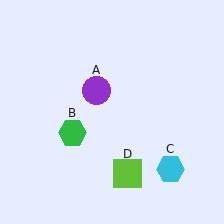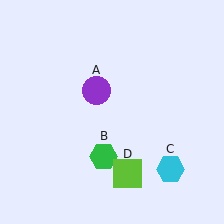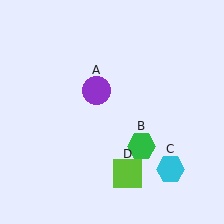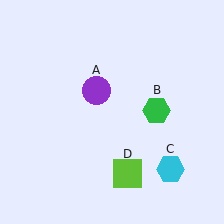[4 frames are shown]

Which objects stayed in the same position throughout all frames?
Purple circle (object A) and cyan hexagon (object C) and lime square (object D) remained stationary.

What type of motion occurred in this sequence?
The green hexagon (object B) rotated counterclockwise around the center of the scene.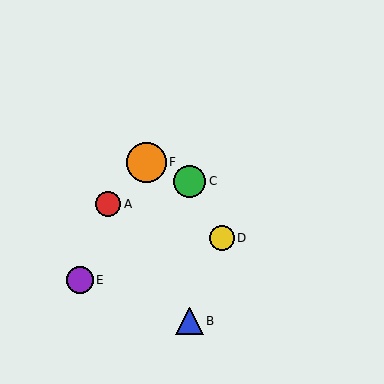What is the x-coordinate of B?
Object B is at x≈189.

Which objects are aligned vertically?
Objects B, C are aligned vertically.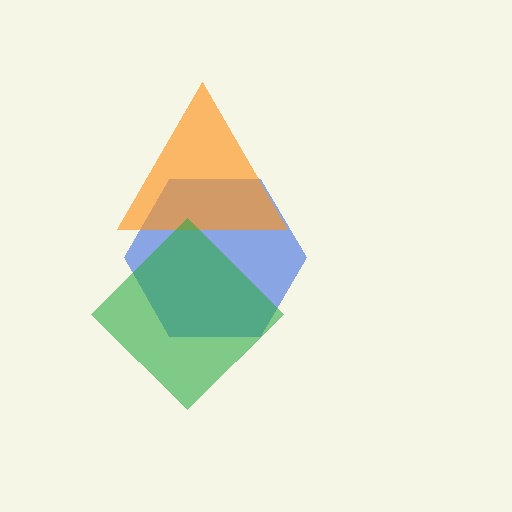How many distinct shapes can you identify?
There are 3 distinct shapes: a blue hexagon, an orange triangle, a green diamond.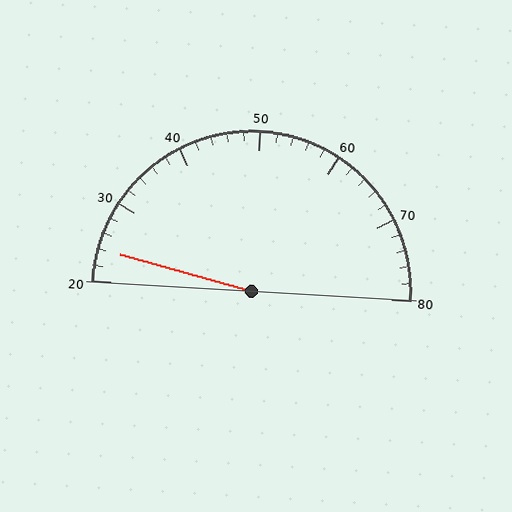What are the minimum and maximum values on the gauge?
The gauge ranges from 20 to 80.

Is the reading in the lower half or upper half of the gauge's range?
The reading is in the lower half of the range (20 to 80).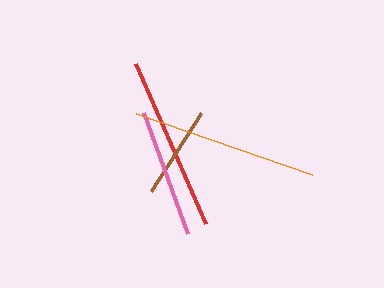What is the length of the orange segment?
The orange segment is approximately 186 pixels long.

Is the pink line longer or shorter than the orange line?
The orange line is longer than the pink line.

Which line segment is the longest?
The orange line is the longest at approximately 186 pixels.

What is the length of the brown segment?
The brown segment is approximately 92 pixels long.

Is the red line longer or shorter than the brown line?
The red line is longer than the brown line.